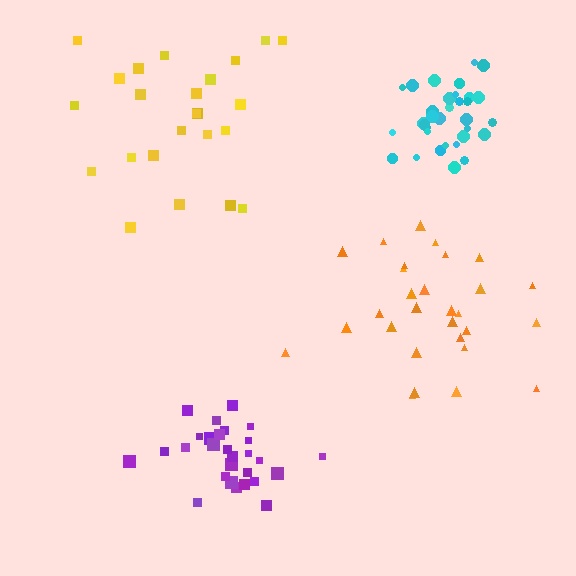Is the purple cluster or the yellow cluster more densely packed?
Purple.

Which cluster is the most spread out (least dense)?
Yellow.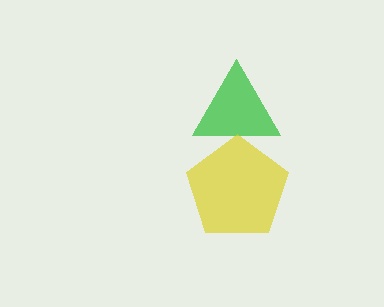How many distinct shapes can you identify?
There are 2 distinct shapes: a green triangle, a yellow pentagon.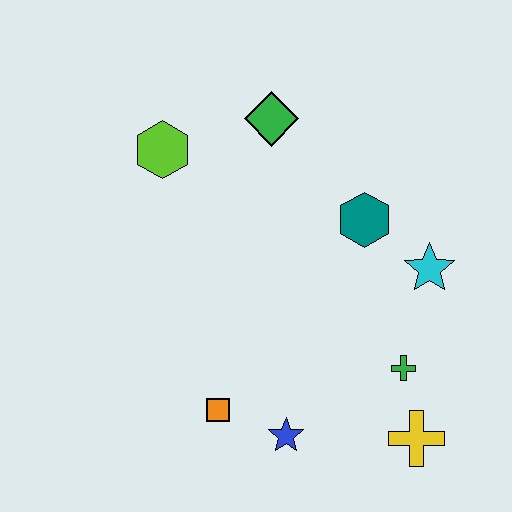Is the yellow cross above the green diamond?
No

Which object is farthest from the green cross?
The lime hexagon is farthest from the green cross.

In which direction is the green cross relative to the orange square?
The green cross is to the right of the orange square.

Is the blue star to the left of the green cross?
Yes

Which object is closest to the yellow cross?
The green cross is closest to the yellow cross.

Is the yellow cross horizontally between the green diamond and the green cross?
No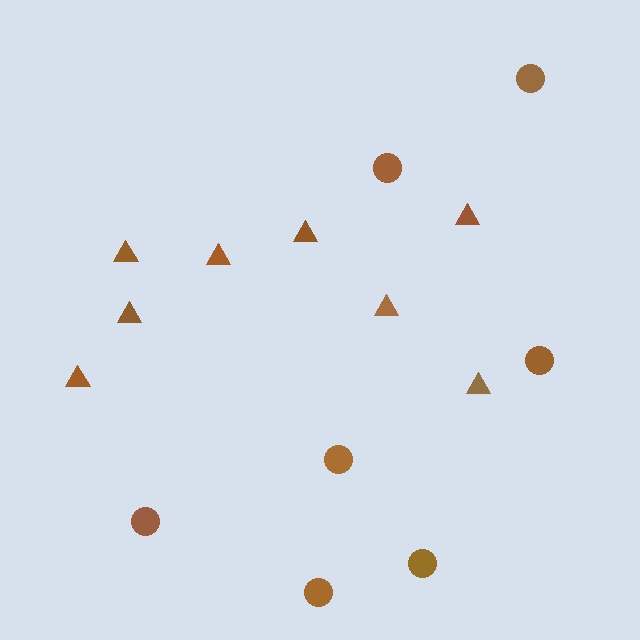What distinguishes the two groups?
There are 2 groups: one group of triangles (8) and one group of circles (7).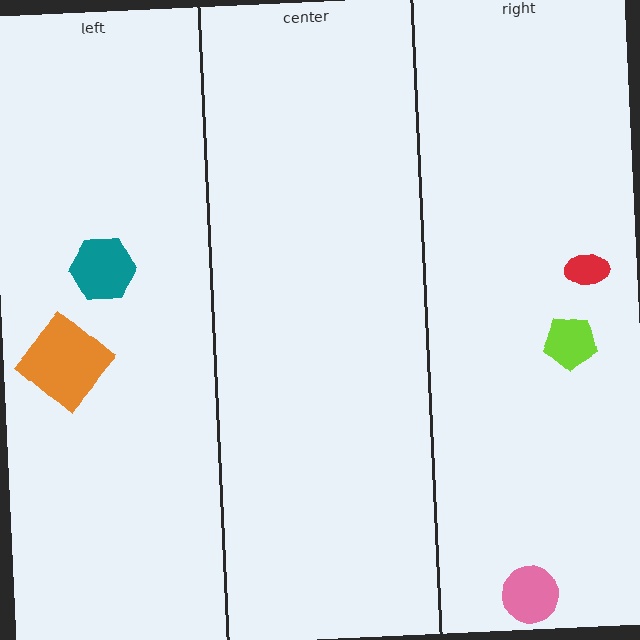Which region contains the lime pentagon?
The right region.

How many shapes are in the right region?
3.